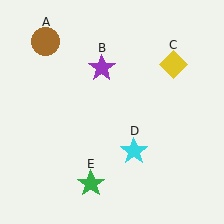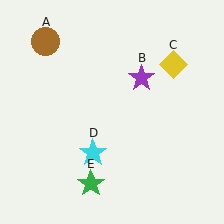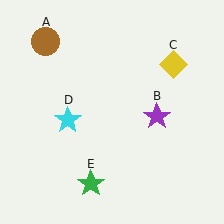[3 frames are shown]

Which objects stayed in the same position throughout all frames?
Brown circle (object A) and yellow diamond (object C) and green star (object E) remained stationary.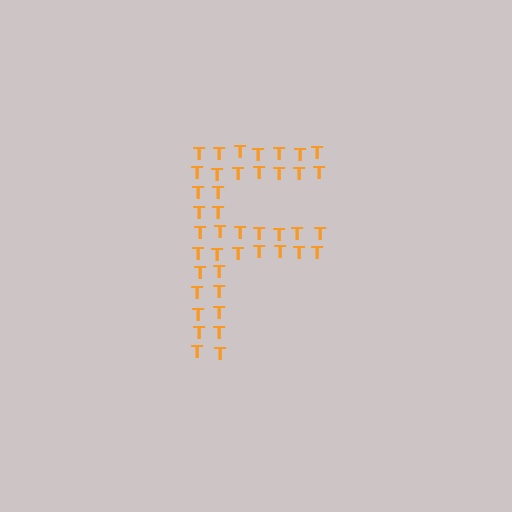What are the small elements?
The small elements are letter T's.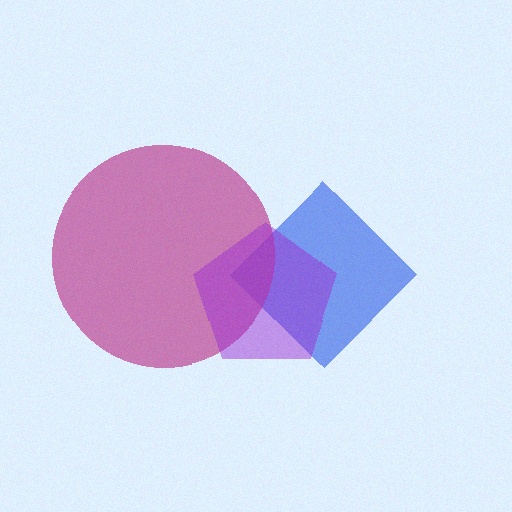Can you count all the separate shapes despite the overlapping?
Yes, there are 3 separate shapes.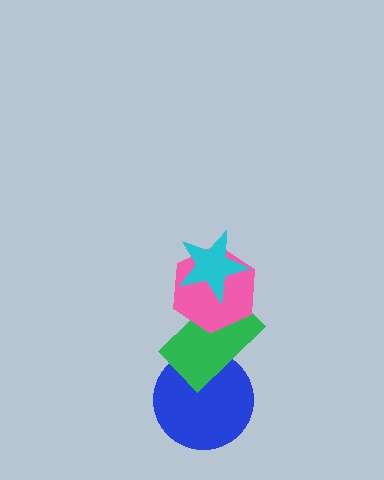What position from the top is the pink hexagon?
The pink hexagon is 2nd from the top.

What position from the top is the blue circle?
The blue circle is 4th from the top.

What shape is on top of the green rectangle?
The pink hexagon is on top of the green rectangle.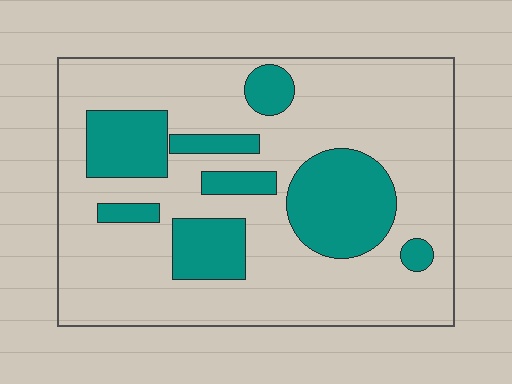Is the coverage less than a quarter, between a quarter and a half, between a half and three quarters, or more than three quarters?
Between a quarter and a half.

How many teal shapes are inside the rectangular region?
8.